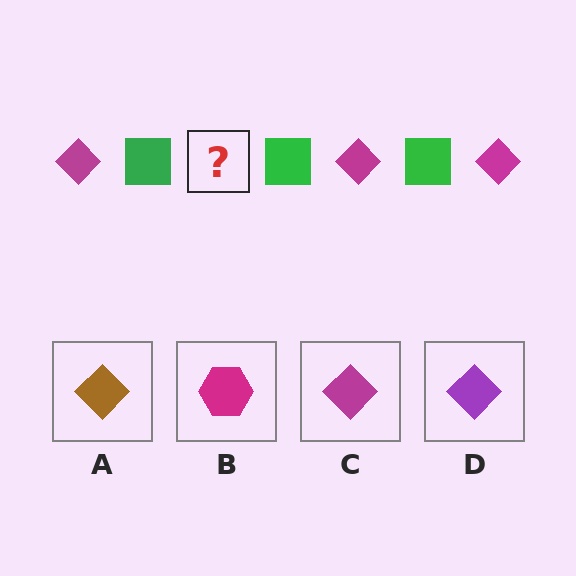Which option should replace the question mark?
Option C.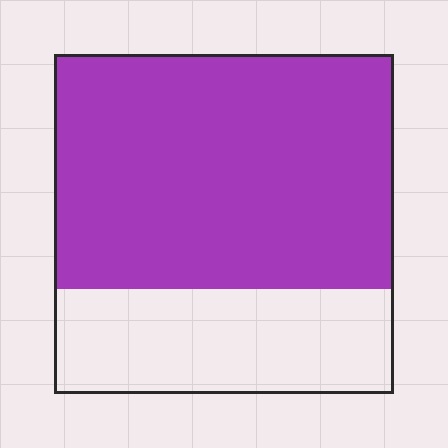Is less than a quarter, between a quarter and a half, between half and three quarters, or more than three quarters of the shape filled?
Between half and three quarters.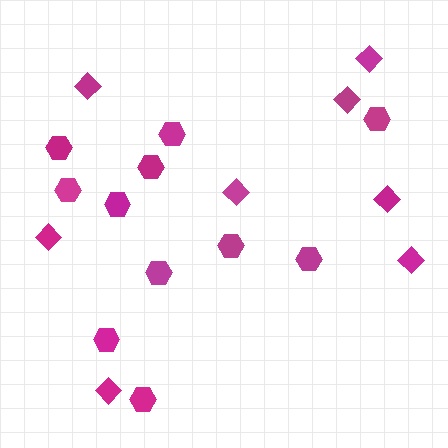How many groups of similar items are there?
There are 2 groups: one group of hexagons (11) and one group of diamonds (8).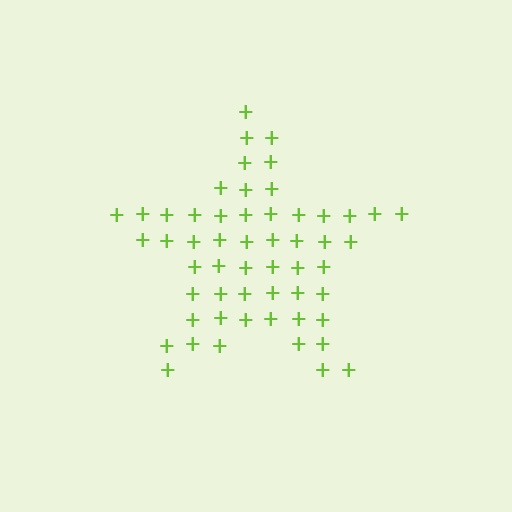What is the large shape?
The large shape is a star.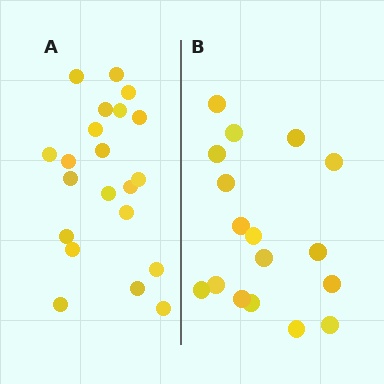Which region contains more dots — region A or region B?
Region A (the left region) has more dots.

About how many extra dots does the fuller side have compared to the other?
Region A has about 4 more dots than region B.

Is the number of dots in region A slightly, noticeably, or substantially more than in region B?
Region A has only slightly more — the two regions are fairly close. The ratio is roughly 1.2 to 1.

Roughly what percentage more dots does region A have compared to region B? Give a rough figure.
About 25% more.